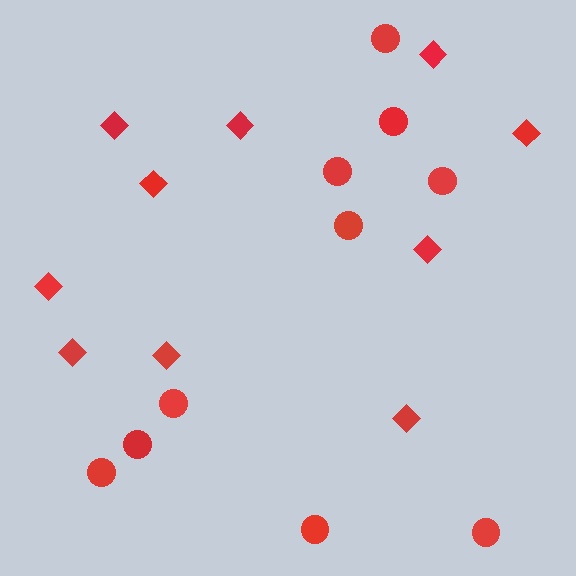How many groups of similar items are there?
There are 2 groups: one group of diamonds (10) and one group of circles (10).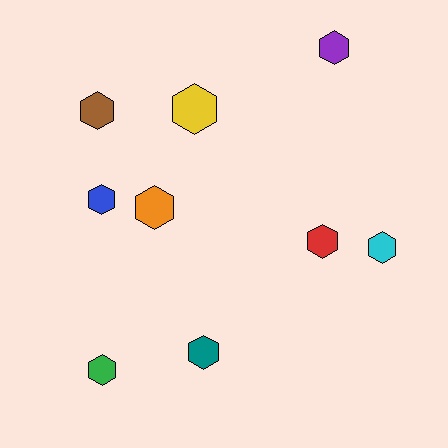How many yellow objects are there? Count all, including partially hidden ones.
There is 1 yellow object.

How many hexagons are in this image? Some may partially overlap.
There are 9 hexagons.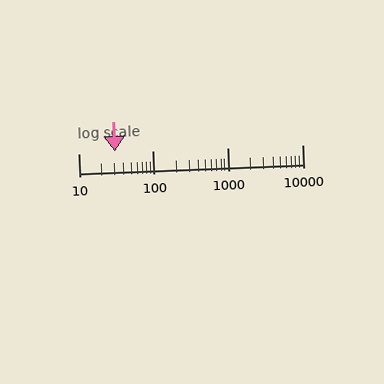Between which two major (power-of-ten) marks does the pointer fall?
The pointer is between 10 and 100.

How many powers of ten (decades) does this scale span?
The scale spans 3 decades, from 10 to 10000.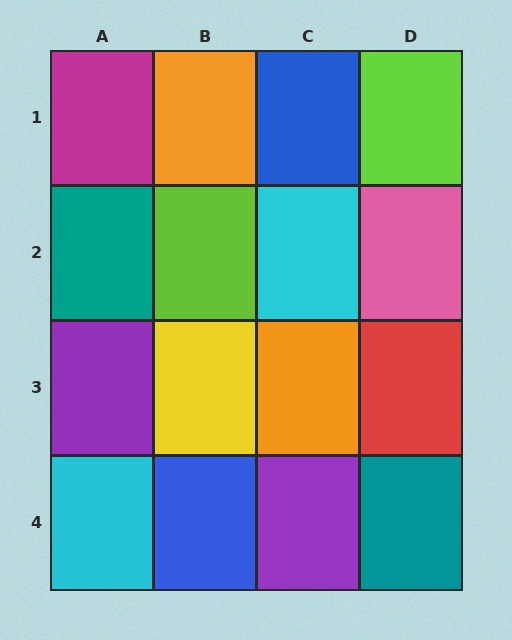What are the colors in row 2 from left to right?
Teal, lime, cyan, pink.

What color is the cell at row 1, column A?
Magenta.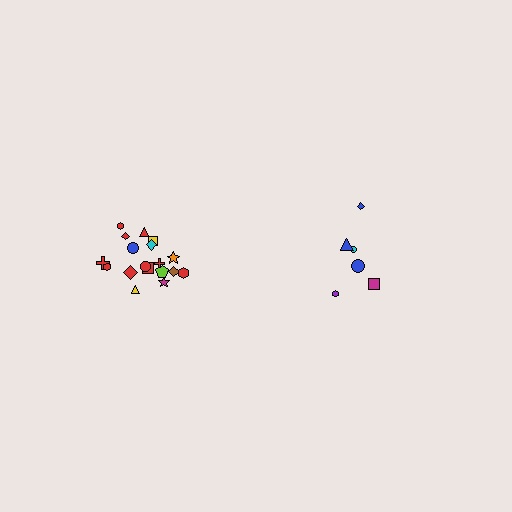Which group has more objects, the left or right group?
The left group.